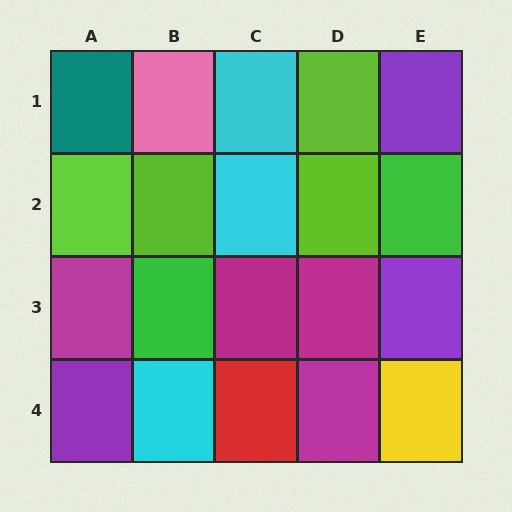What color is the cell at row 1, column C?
Cyan.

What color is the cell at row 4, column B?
Cyan.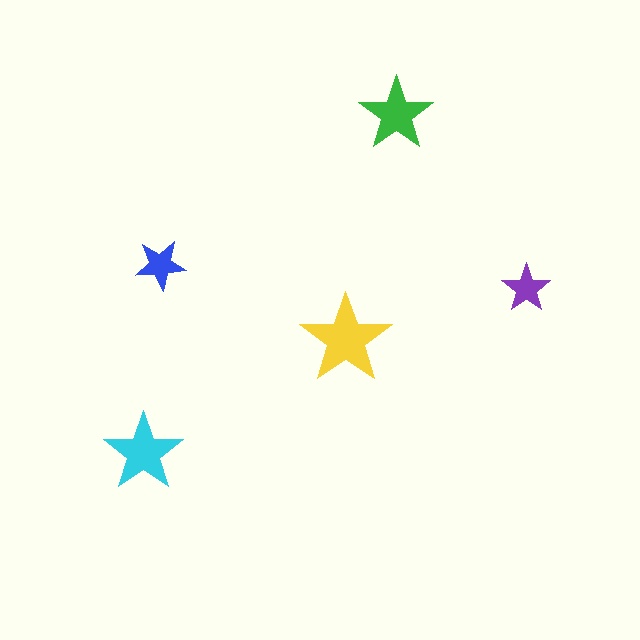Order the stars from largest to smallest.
the yellow one, the cyan one, the green one, the blue one, the purple one.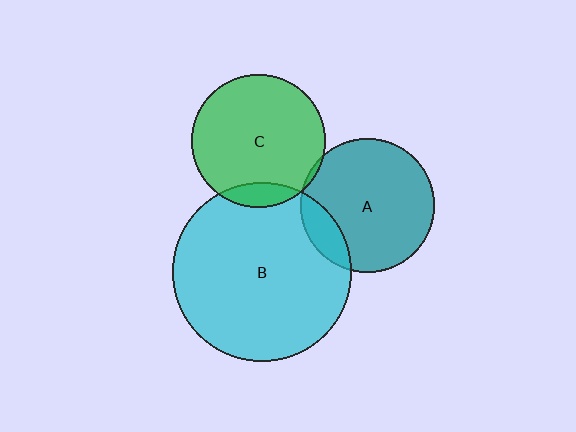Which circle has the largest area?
Circle B (cyan).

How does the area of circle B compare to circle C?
Approximately 1.8 times.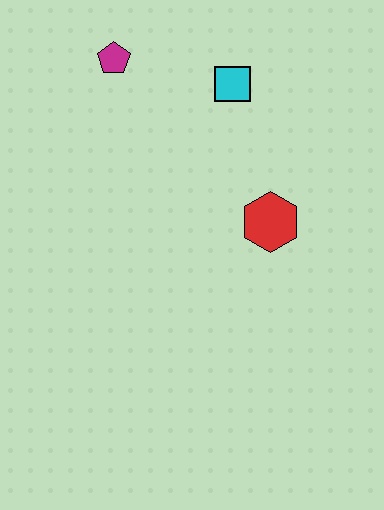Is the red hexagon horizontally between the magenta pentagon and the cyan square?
No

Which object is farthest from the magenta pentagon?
The red hexagon is farthest from the magenta pentagon.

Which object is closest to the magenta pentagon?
The cyan square is closest to the magenta pentagon.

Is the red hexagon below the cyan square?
Yes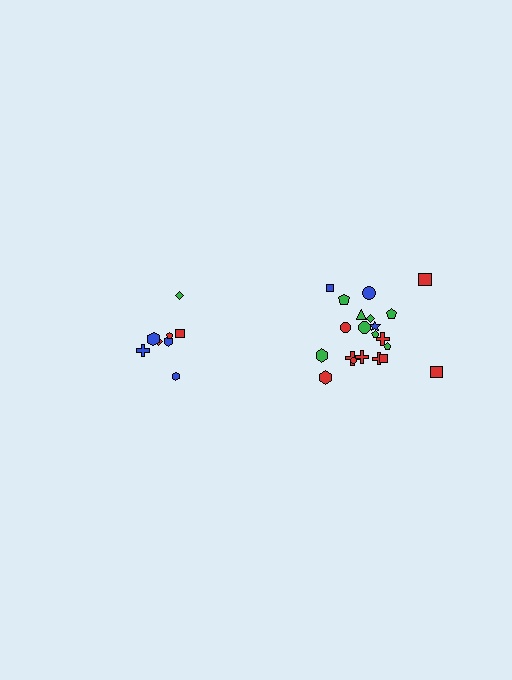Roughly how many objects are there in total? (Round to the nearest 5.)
Roughly 30 objects in total.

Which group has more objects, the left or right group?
The right group.